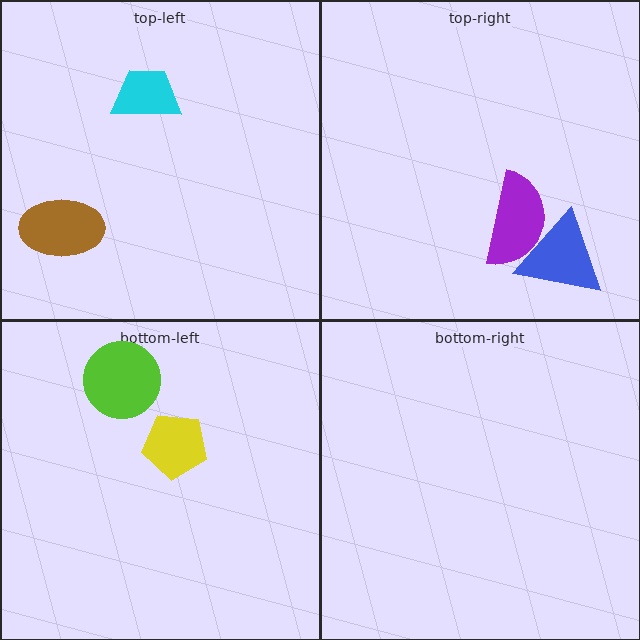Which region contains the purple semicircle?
The top-right region.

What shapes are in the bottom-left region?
The yellow pentagon, the lime circle.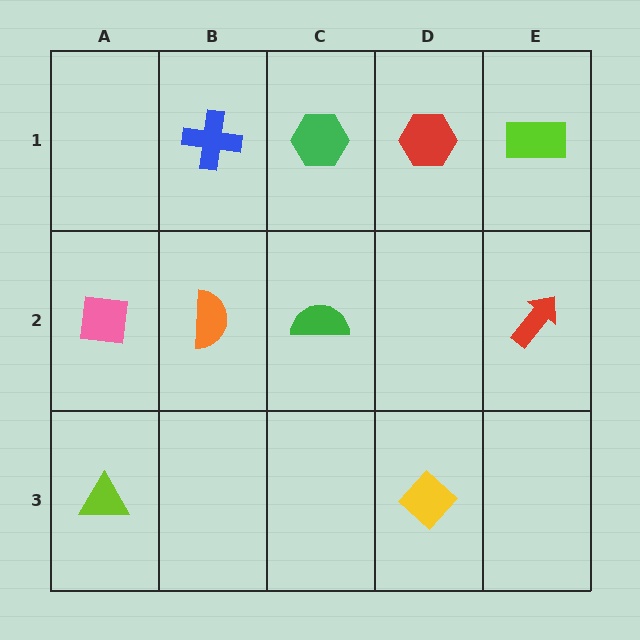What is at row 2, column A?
A pink square.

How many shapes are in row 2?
4 shapes.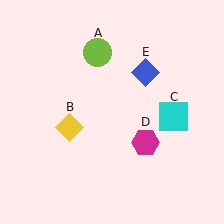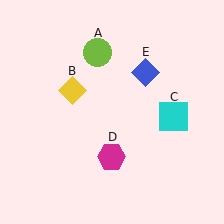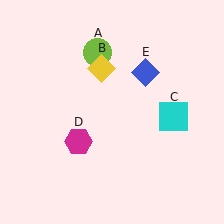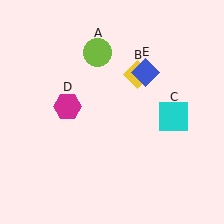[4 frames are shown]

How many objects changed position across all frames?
2 objects changed position: yellow diamond (object B), magenta hexagon (object D).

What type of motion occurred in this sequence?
The yellow diamond (object B), magenta hexagon (object D) rotated clockwise around the center of the scene.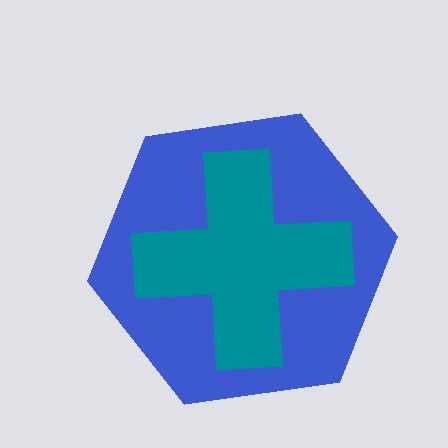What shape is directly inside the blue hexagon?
The teal cross.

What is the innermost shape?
The teal cross.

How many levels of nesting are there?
2.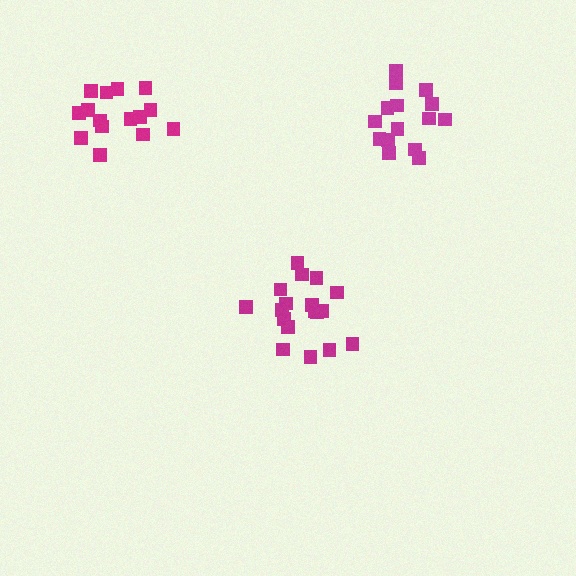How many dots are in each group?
Group 1: 15 dots, Group 2: 18 dots, Group 3: 15 dots (48 total).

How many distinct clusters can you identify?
There are 3 distinct clusters.